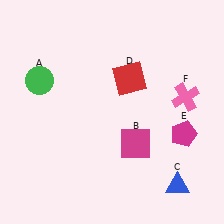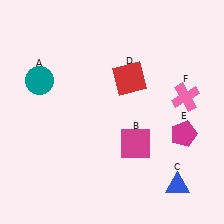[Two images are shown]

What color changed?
The circle (A) changed from green in Image 1 to teal in Image 2.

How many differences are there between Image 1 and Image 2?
There is 1 difference between the two images.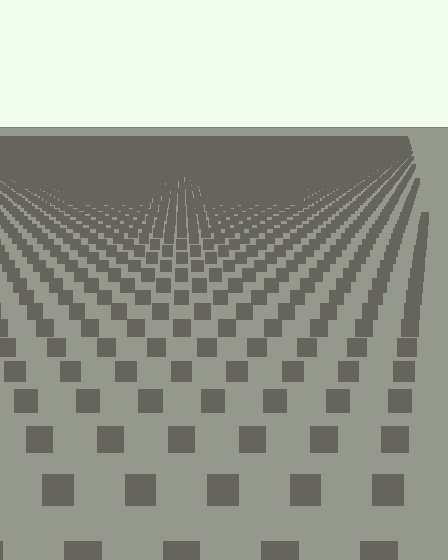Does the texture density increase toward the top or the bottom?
Density increases toward the top.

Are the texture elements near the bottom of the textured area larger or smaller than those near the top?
Larger. Near the bottom, elements are closer to the viewer and appear at a bigger on-screen size.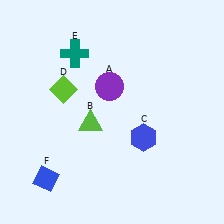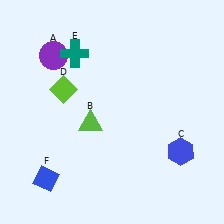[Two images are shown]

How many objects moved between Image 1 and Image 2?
2 objects moved between the two images.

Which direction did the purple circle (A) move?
The purple circle (A) moved left.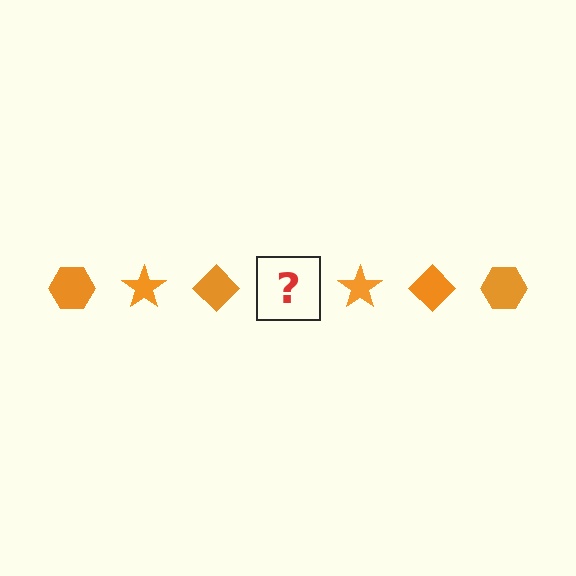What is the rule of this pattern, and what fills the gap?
The rule is that the pattern cycles through hexagon, star, diamond shapes in orange. The gap should be filled with an orange hexagon.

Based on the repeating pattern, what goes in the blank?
The blank should be an orange hexagon.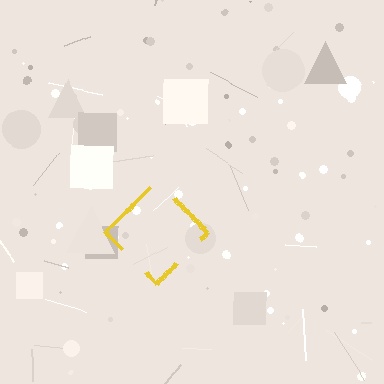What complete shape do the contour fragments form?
The contour fragments form a diamond.